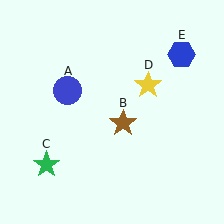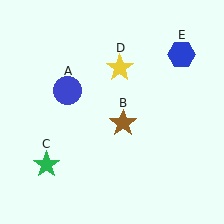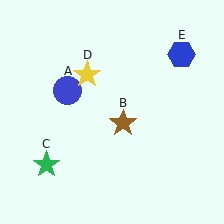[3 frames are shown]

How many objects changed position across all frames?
1 object changed position: yellow star (object D).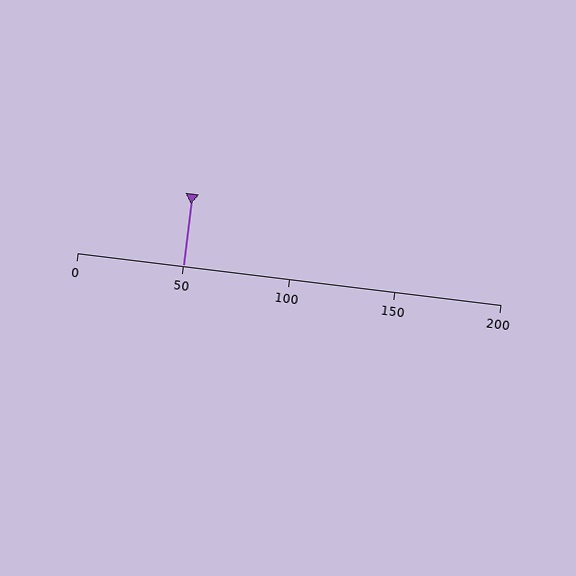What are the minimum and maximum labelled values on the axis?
The axis runs from 0 to 200.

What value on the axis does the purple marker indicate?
The marker indicates approximately 50.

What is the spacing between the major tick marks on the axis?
The major ticks are spaced 50 apart.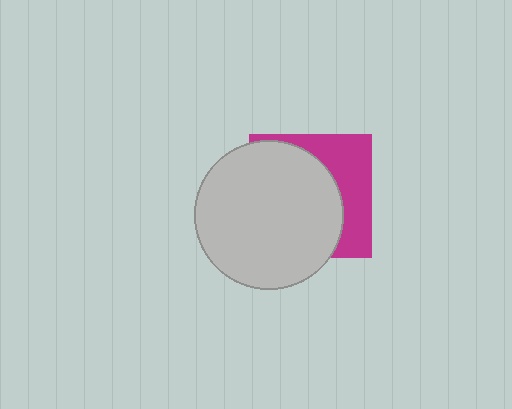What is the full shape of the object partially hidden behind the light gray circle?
The partially hidden object is a magenta square.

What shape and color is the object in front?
The object in front is a light gray circle.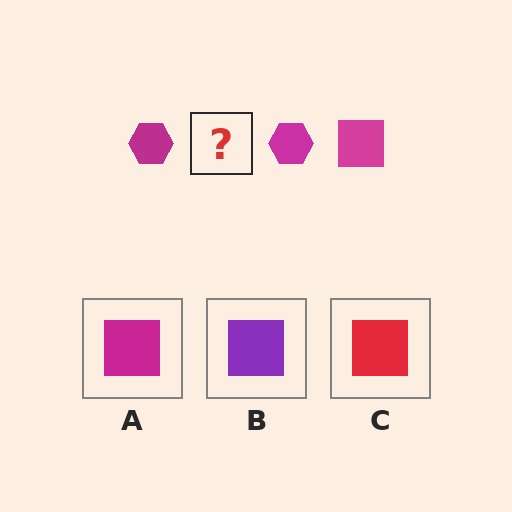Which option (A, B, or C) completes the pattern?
A.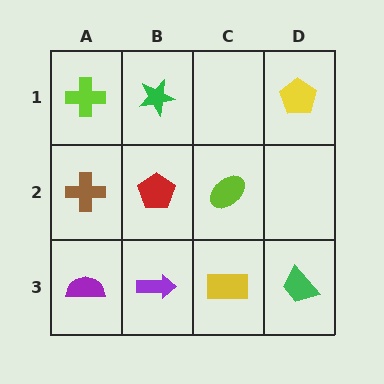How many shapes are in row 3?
4 shapes.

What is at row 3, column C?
A yellow rectangle.